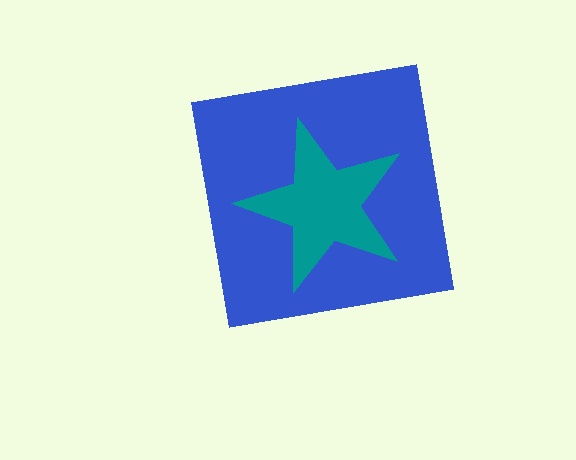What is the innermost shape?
The teal star.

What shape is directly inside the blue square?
The teal star.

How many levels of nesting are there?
2.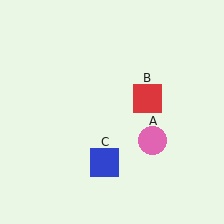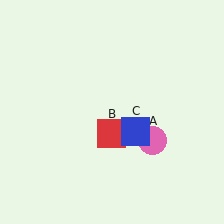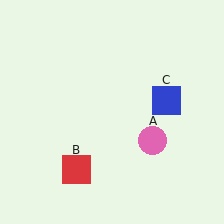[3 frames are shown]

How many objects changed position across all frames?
2 objects changed position: red square (object B), blue square (object C).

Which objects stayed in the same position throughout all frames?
Pink circle (object A) remained stationary.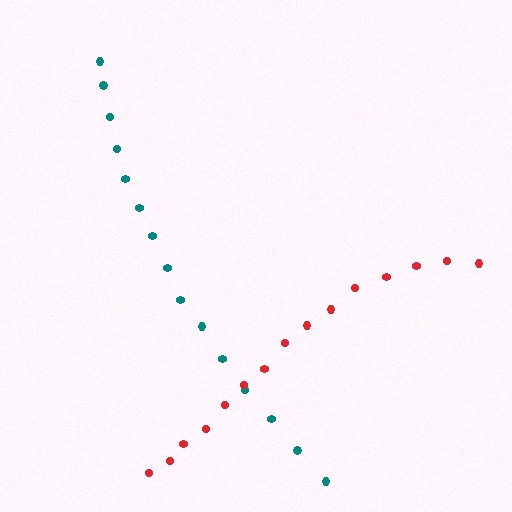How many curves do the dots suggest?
There are 2 distinct paths.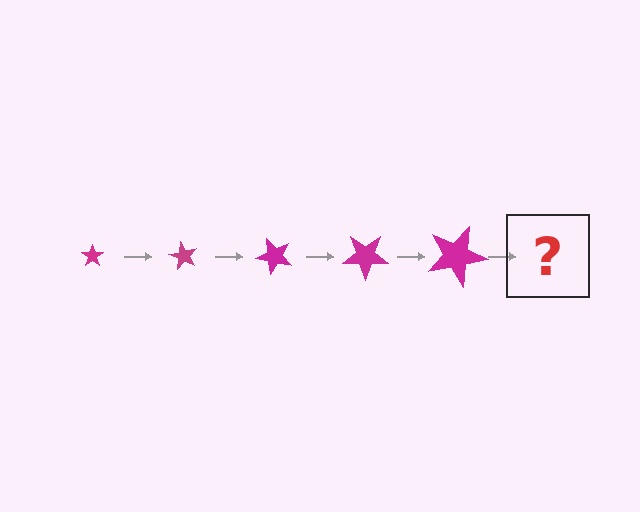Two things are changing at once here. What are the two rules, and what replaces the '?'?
The two rules are that the star grows larger each step and it rotates 60 degrees each step. The '?' should be a star, larger than the previous one and rotated 300 degrees from the start.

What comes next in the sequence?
The next element should be a star, larger than the previous one and rotated 300 degrees from the start.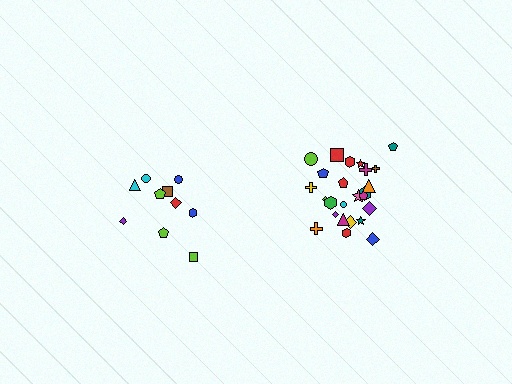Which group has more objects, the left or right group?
The right group.